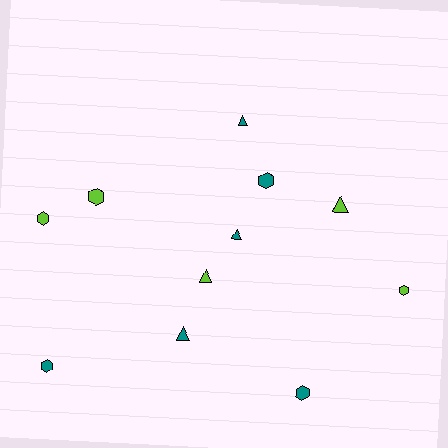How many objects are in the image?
There are 11 objects.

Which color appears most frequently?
Teal, with 6 objects.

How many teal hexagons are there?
There are 3 teal hexagons.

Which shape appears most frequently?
Hexagon, with 6 objects.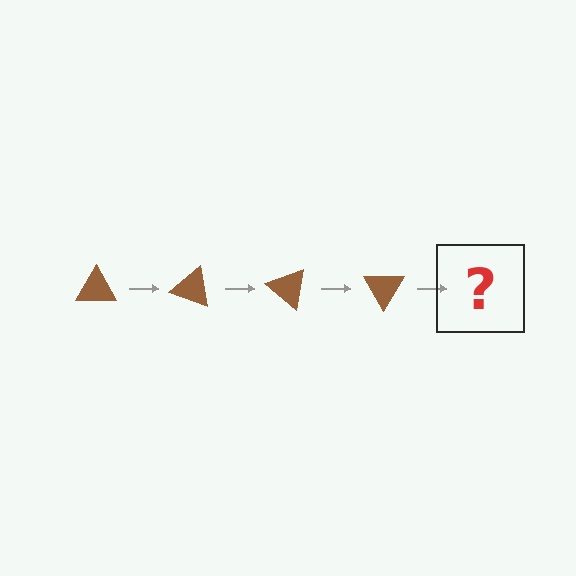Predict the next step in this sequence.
The next step is a brown triangle rotated 80 degrees.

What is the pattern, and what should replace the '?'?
The pattern is that the triangle rotates 20 degrees each step. The '?' should be a brown triangle rotated 80 degrees.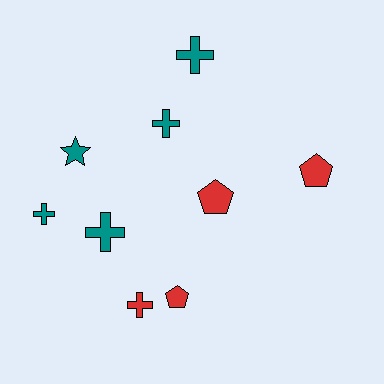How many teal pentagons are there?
There are no teal pentagons.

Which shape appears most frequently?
Cross, with 5 objects.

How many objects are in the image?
There are 9 objects.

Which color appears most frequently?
Teal, with 5 objects.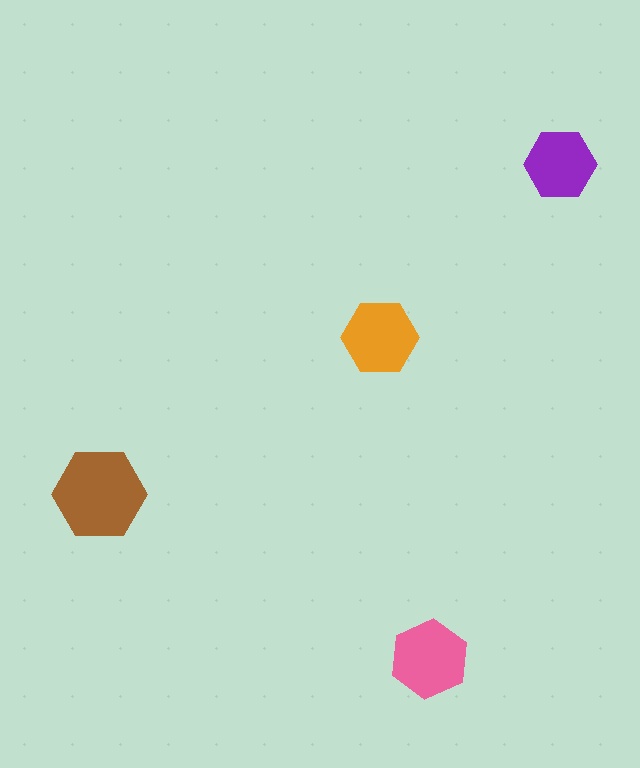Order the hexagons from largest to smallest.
the brown one, the pink one, the orange one, the purple one.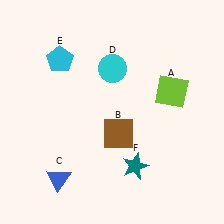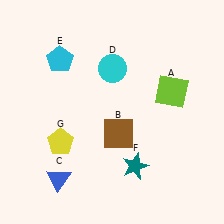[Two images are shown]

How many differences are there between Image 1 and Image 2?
There is 1 difference between the two images.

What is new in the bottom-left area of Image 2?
A yellow pentagon (G) was added in the bottom-left area of Image 2.